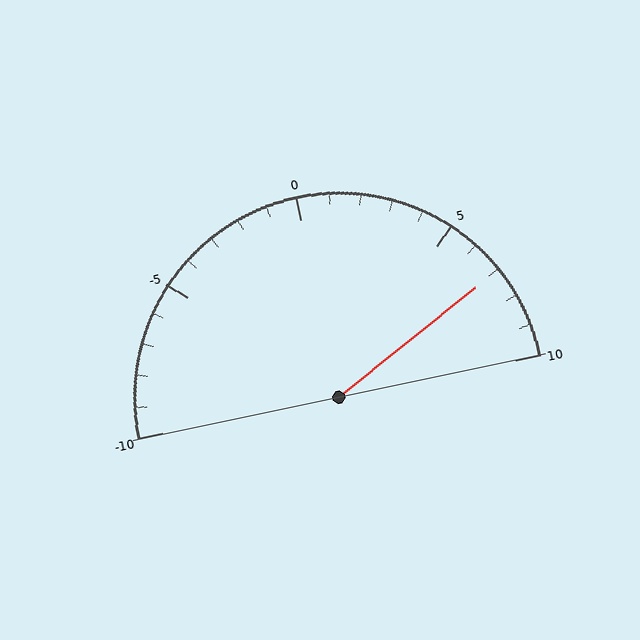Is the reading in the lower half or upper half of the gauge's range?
The reading is in the upper half of the range (-10 to 10).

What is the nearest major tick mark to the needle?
The nearest major tick mark is 5.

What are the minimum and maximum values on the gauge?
The gauge ranges from -10 to 10.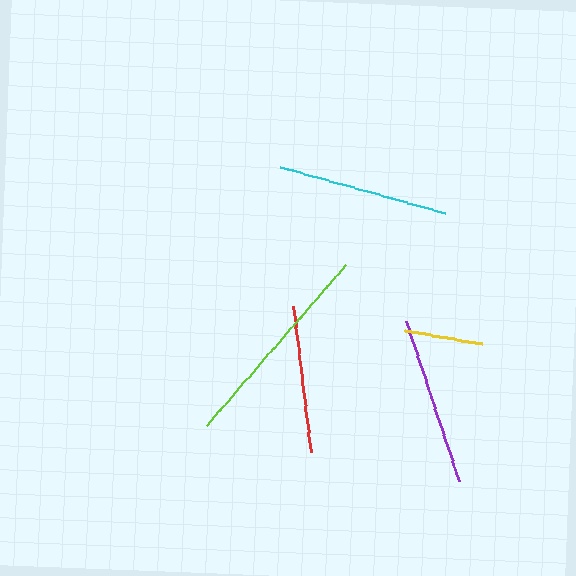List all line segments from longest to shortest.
From longest to shortest: lime, cyan, purple, red, yellow.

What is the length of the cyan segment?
The cyan segment is approximately 172 pixels long.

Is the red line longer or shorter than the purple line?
The purple line is longer than the red line.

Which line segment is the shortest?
The yellow line is the shortest at approximately 79 pixels.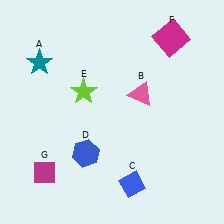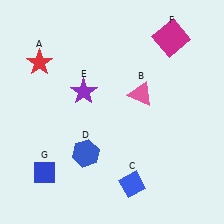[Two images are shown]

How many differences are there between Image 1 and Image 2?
There are 3 differences between the two images.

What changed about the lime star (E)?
In Image 1, E is lime. In Image 2, it changed to purple.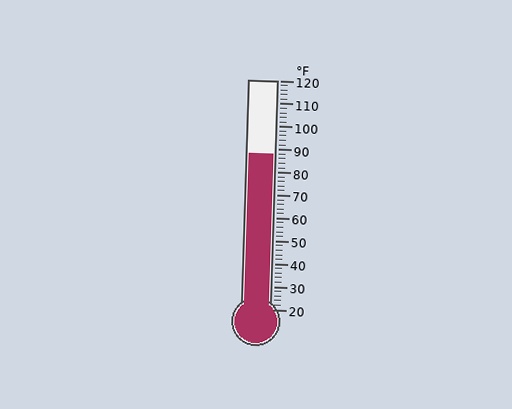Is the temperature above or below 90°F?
The temperature is below 90°F.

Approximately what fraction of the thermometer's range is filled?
The thermometer is filled to approximately 70% of its range.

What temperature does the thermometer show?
The thermometer shows approximately 88°F.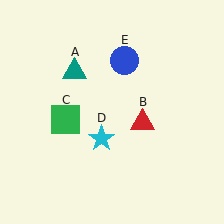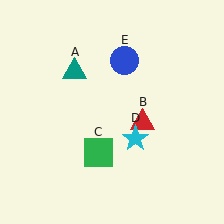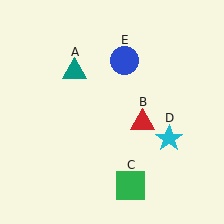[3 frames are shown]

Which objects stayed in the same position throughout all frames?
Teal triangle (object A) and red triangle (object B) and blue circle (object E) remained stationary.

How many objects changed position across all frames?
2 objects changed position: green square (object C), cyan star (object D).